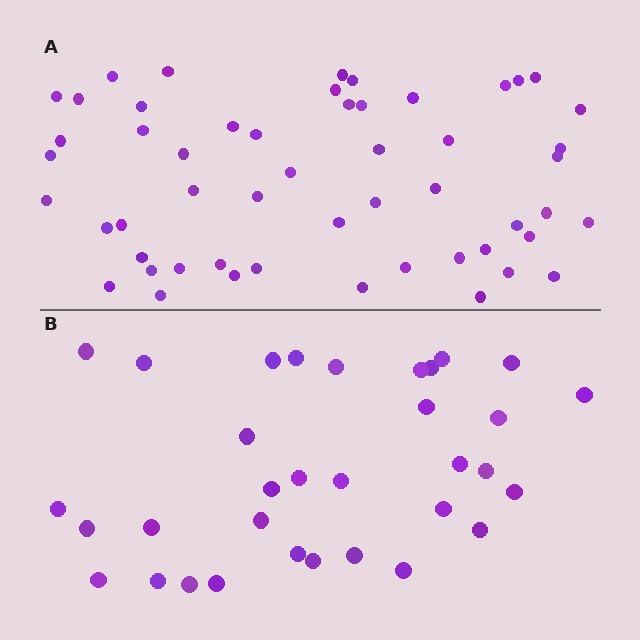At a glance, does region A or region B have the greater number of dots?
Region A (the top region) has more dots.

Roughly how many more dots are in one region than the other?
Region A has approximately 20 more dots than region B.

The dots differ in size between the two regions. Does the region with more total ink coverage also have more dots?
No. Region B has more total ink coverage because its dots are larger, but region A actually contains more individual dots. Total area can be misleading — the number of items is what matters here.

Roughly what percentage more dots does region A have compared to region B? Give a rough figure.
About 60% more.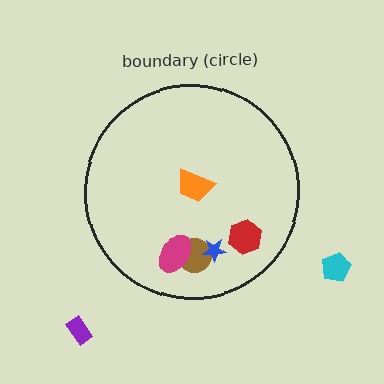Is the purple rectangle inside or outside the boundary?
Outside.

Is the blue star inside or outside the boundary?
Inside.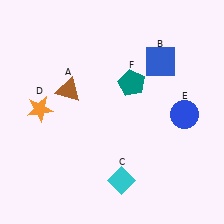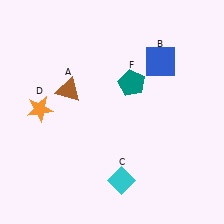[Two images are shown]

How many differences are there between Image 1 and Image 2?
There is 1 difference between the two images.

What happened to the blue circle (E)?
The blue circle (E) was removed in Image 2. It was in the bottom-right area of Image 1.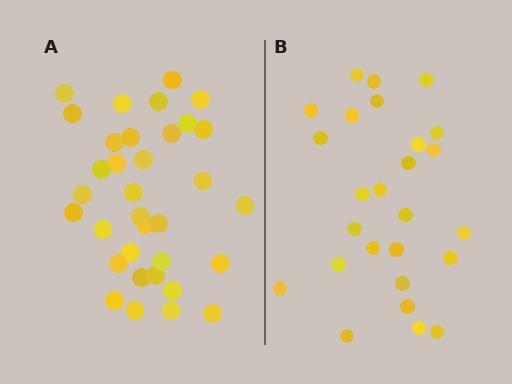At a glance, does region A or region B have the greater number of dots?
Region A (the left region) has more dots.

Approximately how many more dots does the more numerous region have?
Region A has roughly 8 or so more dots than region B.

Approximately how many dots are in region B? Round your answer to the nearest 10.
About 30 dots. (The exact count is 26, which rounds to 30.)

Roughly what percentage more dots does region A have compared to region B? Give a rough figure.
About 30% more.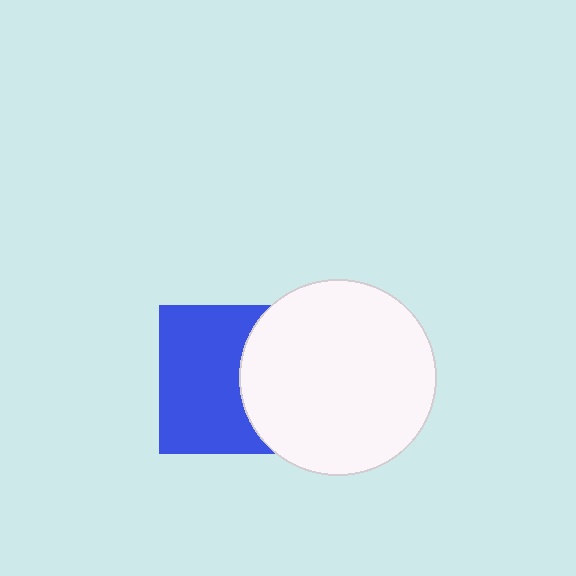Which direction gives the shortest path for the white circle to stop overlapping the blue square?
Moving right gives the shortest separation.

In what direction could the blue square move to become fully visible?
The blue square could move left. That would shift it out from behind the white circle entirely.